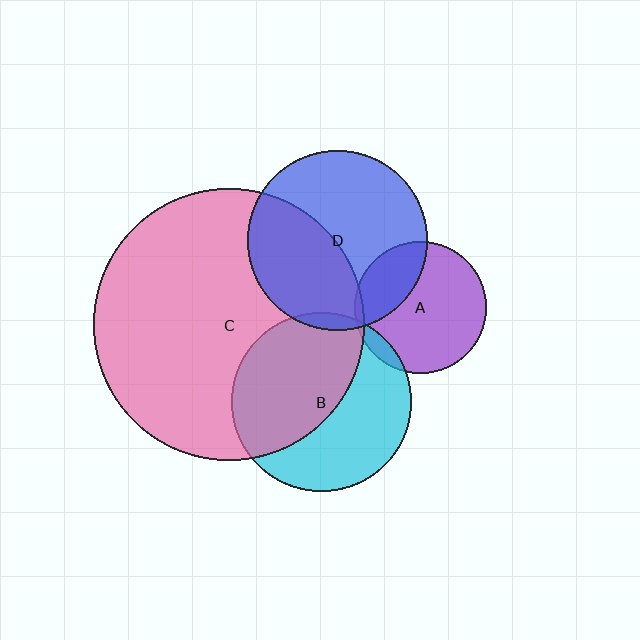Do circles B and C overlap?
Yes.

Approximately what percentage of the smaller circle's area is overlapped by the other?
Approximately 55%.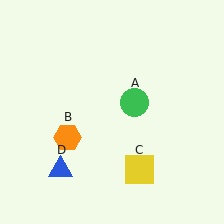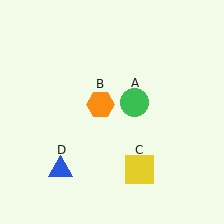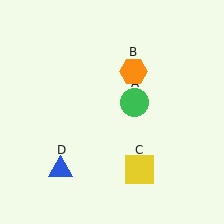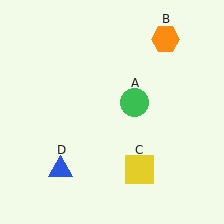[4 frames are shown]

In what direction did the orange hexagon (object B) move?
The orange hexagon (object B) moved up and to the right.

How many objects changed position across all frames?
1 object changed position: orange hexagon (object B).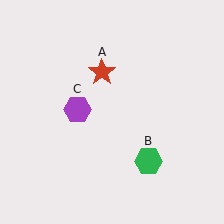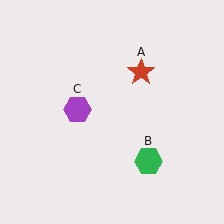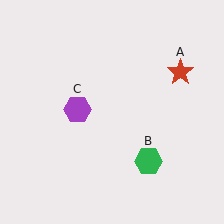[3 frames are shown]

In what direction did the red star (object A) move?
The red star (object A) moved right.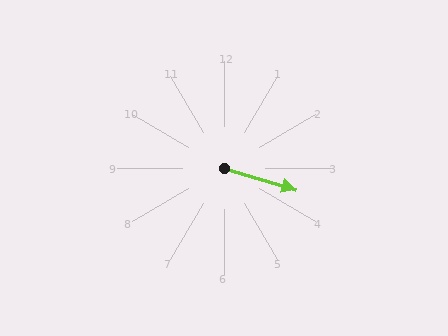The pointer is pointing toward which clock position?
Roughly 4 o'clock.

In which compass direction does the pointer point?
East.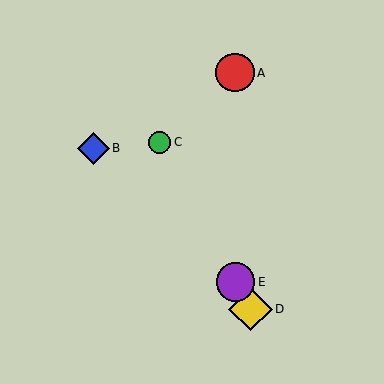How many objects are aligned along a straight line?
3 objects (C, D, E) are aligned along a straight line.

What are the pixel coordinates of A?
Object A is at (235, 73).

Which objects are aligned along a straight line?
Objects C, D, E are aligned along a straight line.